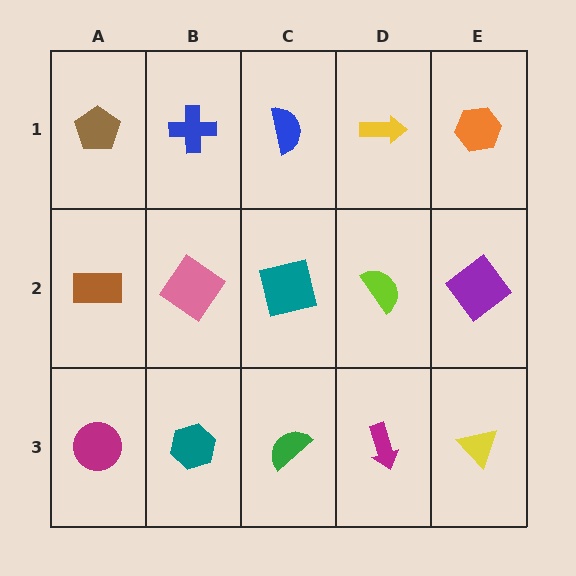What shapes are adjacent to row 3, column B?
A pink diamond (row 2, column B), a magenta circle (row 3, column A), a green semicircle (row 3, column C).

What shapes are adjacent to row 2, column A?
A brown pentagon (row 1, column A), a magenta circle (row 3, column A), a pink diamond (row 2, column B).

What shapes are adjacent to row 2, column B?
A blue cross (row 1, column B), a teal hexagon (row 3, column B), a brown rectangle (row 2, column A), a teal square (row 2, column C).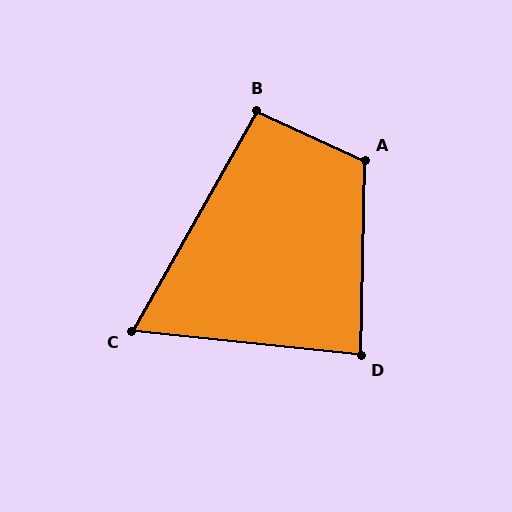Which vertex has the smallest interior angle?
C, at approximately 67 degrees.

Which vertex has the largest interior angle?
A, at approximately 113 degrees.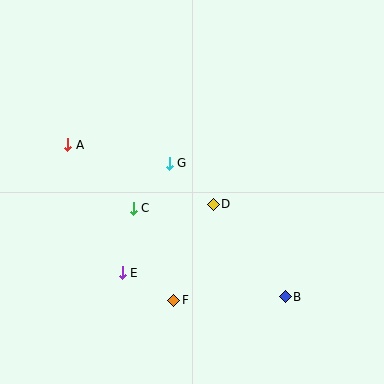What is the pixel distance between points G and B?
The distance between G and B is 177 pixels.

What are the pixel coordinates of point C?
Point C is at (133, 208).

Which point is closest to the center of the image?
Point D at (213, 204) is closest to the center.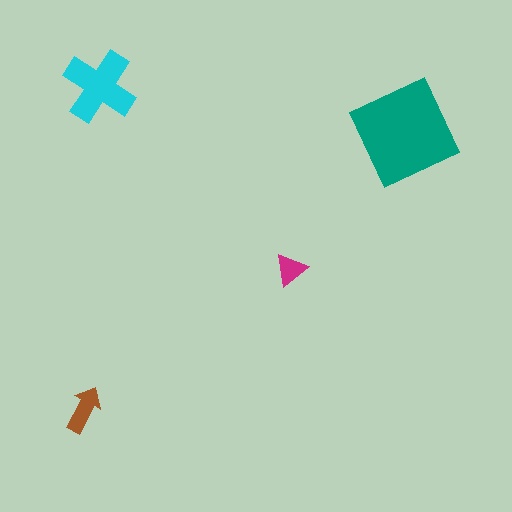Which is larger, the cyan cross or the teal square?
The teal square.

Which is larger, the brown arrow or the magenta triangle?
The brown arrow.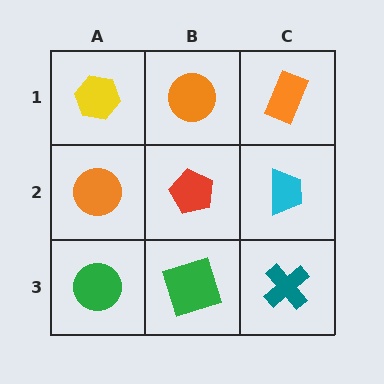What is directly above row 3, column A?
An orange circle.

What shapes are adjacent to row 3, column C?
A cyan trapezoid (row 2, column C), a green square (row 3, column B).